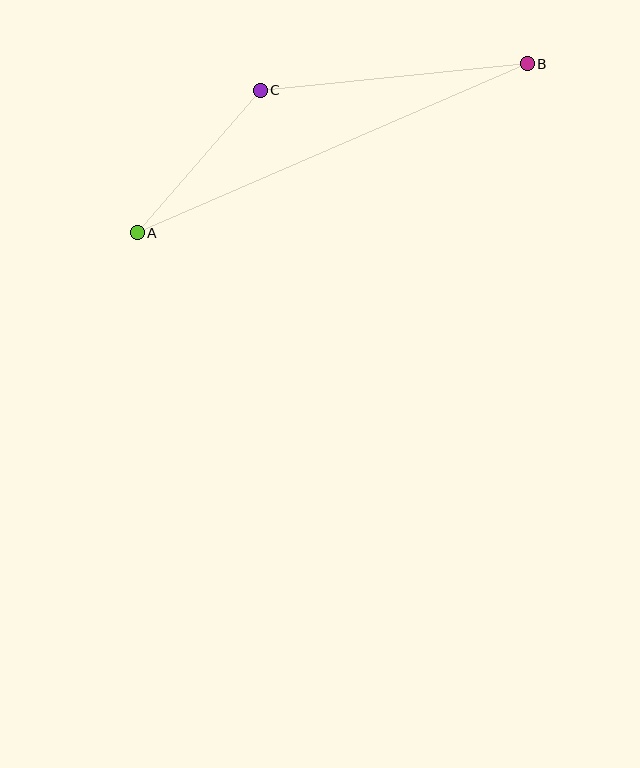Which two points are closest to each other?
Points A and C are closest to each other.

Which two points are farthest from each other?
Points A and B are farthest from each other.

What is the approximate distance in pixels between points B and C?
The distance between B and C is approximately 268 pixels.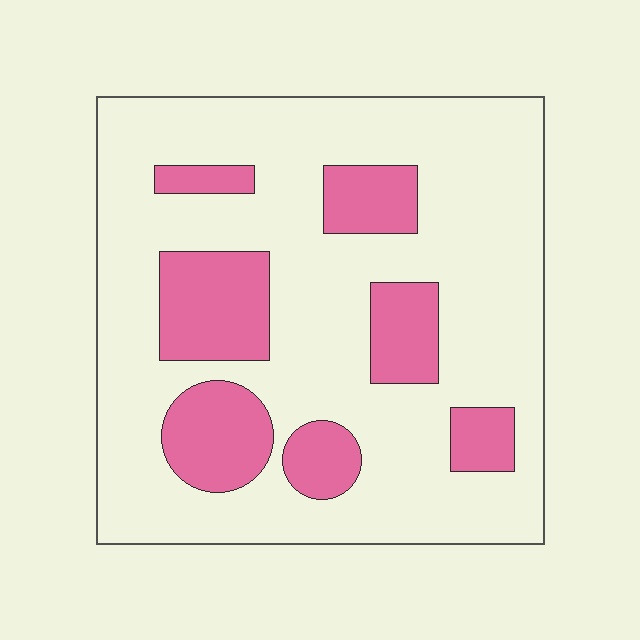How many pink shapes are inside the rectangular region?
7.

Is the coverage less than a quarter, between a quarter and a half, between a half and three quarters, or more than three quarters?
Less than a quarter.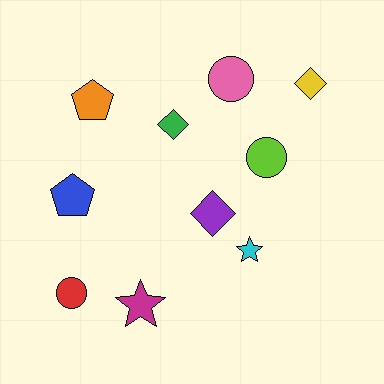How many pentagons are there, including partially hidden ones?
There are 2 pentagons.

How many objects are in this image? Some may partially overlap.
There are 10 objects.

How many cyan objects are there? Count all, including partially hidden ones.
There is 1 cyan object.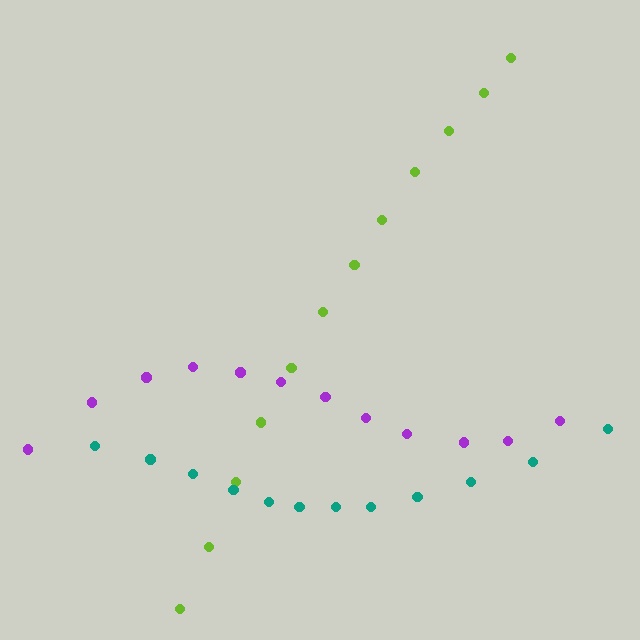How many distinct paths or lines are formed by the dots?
There are 3 distinct paths.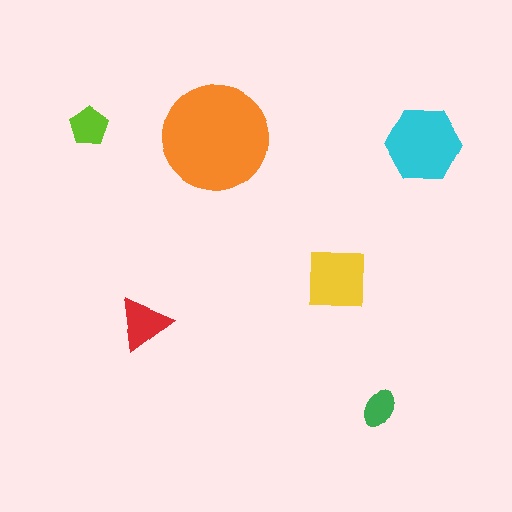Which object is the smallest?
The green ellipse.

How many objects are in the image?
There are 6 objects in the image.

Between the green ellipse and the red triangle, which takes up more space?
The red triangle.